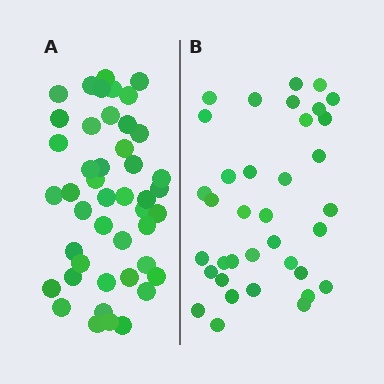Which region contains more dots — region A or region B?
Region A (the left region) has more dots.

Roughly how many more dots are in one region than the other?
Region A has roughly 8 or so more dots than region B.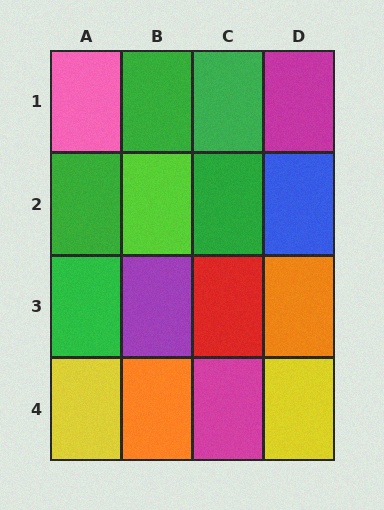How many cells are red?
1 cell is red.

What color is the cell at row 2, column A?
Green.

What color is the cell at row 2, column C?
Green.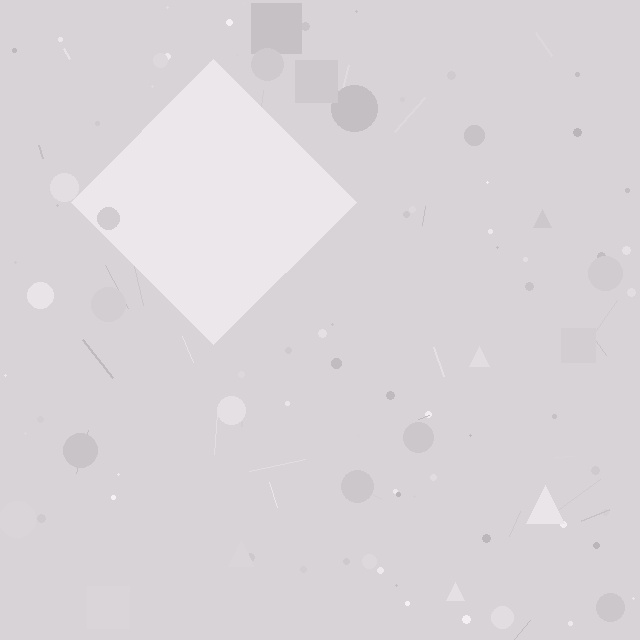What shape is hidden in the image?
A diamond is hidden in the image.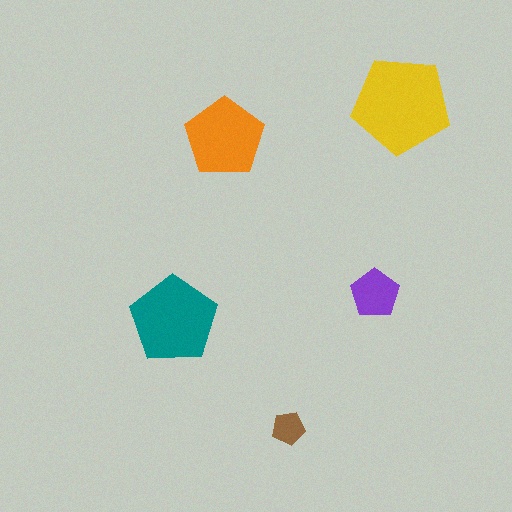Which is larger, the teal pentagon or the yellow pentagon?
The yellow one.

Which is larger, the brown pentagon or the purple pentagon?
The purple one.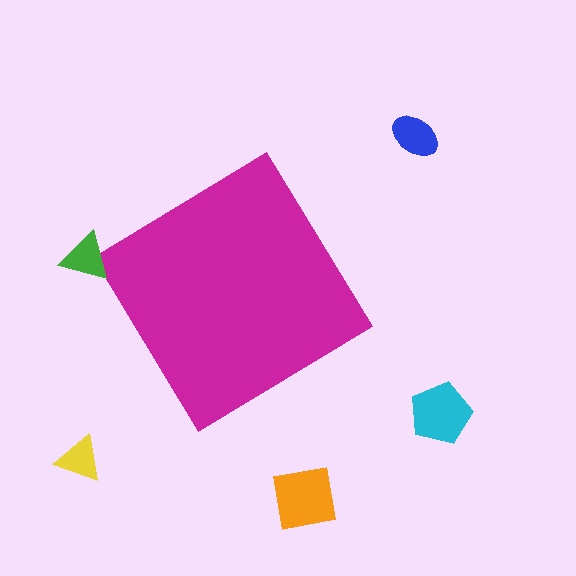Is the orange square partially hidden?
No, the orange square is fully visible.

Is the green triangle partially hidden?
No, the green triangle is fully visible.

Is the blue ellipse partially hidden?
No, the blue ellipse is fully visible.